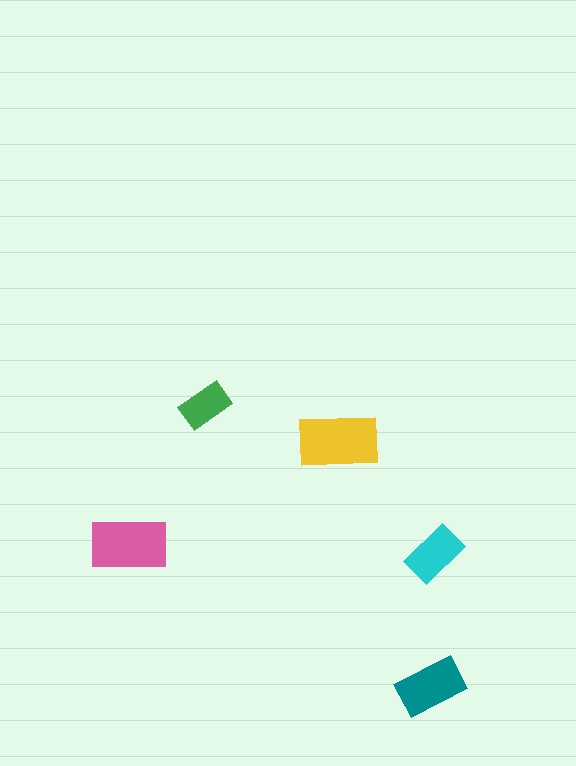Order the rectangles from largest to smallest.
the yellow one, the pink one, the teal one, the cyan one, the green one.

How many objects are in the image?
There are 5 objects in the image.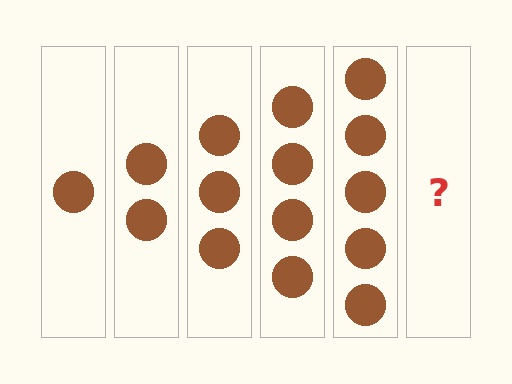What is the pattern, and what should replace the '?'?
The pattern is that each step adds one more circle. The '?' should be 6 circles.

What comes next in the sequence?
The next element should be 6 circles.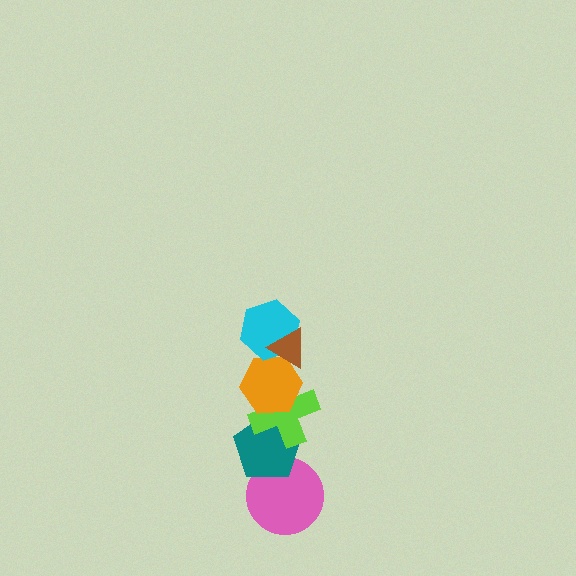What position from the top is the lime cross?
The lime cross is 4th from the top.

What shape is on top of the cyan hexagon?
The brown triangle is on top of the cyan hexagon.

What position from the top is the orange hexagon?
The orange hexagon is 3rd from the top.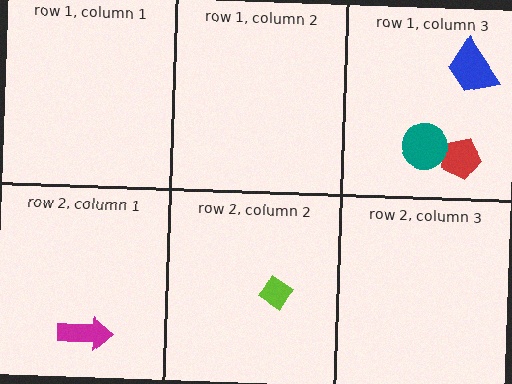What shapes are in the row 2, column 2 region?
The lime diamond.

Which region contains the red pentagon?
The row 1, column 3 region.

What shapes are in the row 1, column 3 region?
The red pentagon, the blue trapezoid, the teal circle.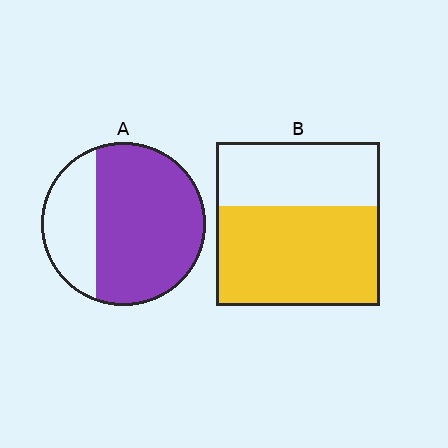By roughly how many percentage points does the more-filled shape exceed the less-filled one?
By roughly 10 percentage points (A over B).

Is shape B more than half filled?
Yes.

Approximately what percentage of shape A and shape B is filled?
A is approximately 70% and B is approximately 60%.